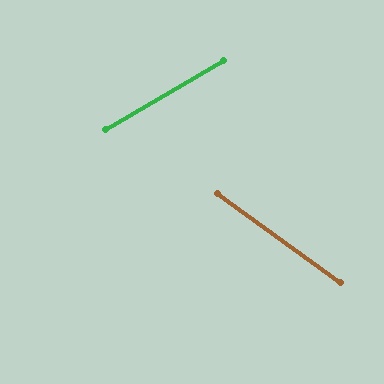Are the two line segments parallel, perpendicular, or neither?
Neither parallel nor perpendicular — they differ by about 66°.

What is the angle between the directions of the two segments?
Approximately 66 degrees.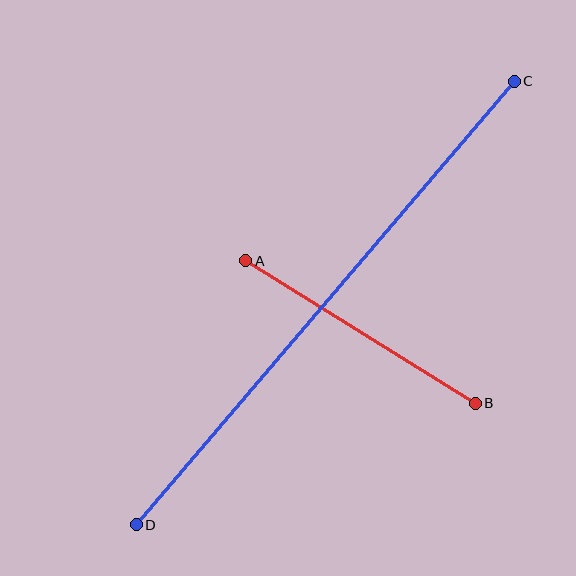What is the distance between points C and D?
The distance is approximately 583 pixels.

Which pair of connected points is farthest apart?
Points C and D are farthest apart.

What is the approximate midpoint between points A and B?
The midpoint is at approximately (361, 332) pixels.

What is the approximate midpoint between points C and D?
The midpoint is at approximately (325, 303) pixels.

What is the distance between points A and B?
The distance is approximately 270 pixels.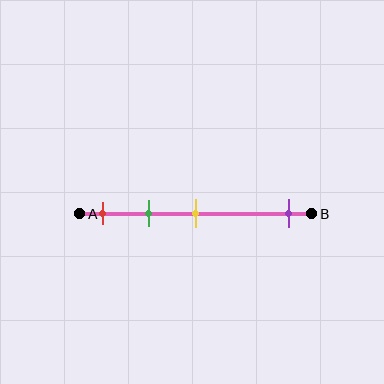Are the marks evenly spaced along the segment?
No, the marks are not evenly spaced.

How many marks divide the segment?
There are 4 marks dividing the segment.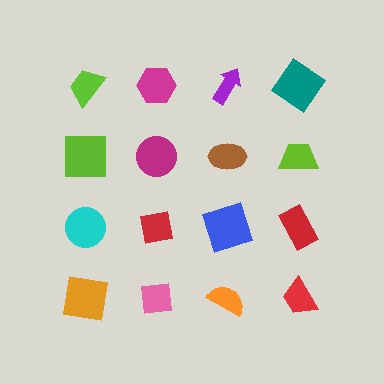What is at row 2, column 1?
A lime square.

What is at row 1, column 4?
A teal diamond.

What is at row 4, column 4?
A red trapezoid.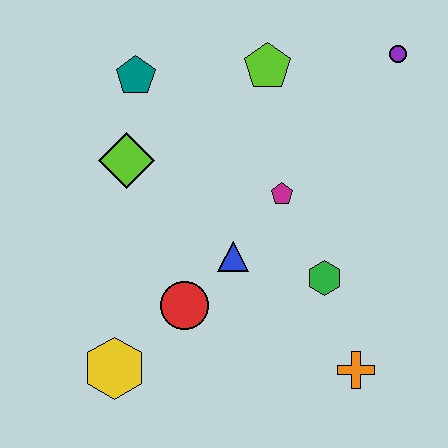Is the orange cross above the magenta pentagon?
No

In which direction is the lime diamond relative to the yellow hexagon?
The lime diamond is above the yellow hexagon.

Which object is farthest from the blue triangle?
The purple circle is farthest from the blue triangle.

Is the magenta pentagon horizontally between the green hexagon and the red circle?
Yes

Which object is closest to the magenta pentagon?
The blue triangle is closest to the magenta pentagon.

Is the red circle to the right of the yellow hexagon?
Yes